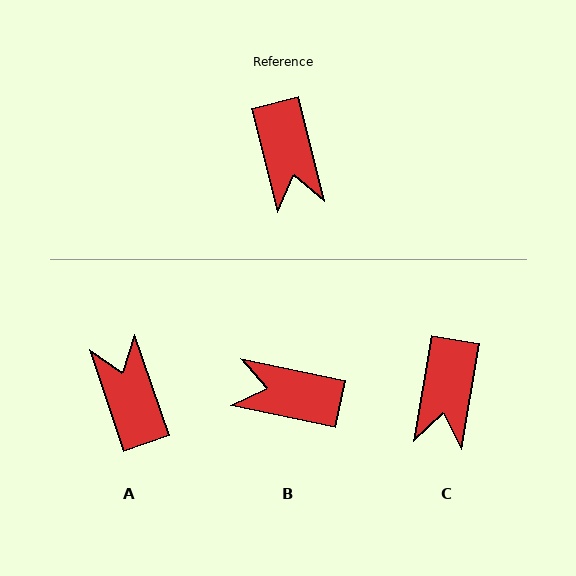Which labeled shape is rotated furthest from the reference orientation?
A, about 175 degrees away.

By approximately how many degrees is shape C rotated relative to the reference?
Approximately 23 degrees clockwise.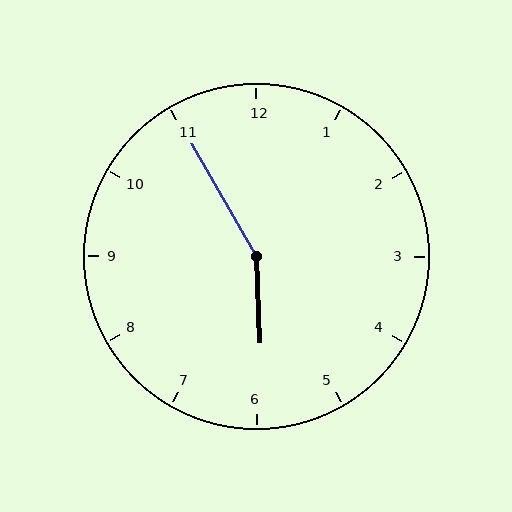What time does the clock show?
5:55.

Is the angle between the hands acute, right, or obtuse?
It is obtuse.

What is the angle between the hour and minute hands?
Approximately 152 degrees.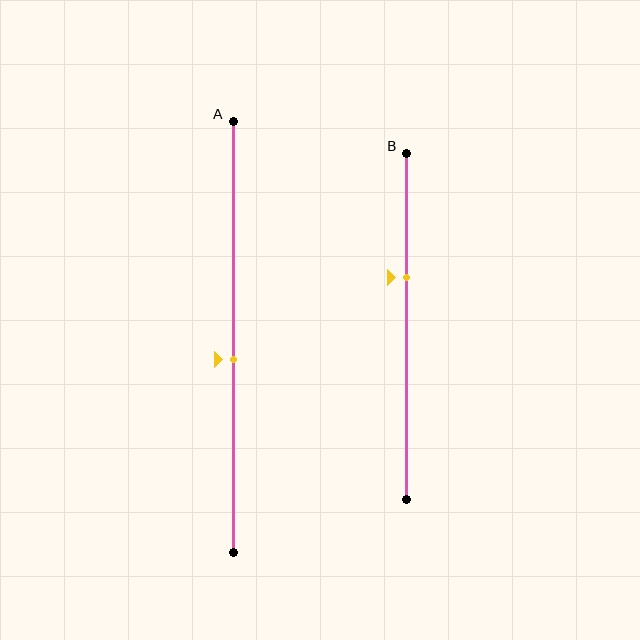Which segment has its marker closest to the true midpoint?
Segment A has its marker closest to the true midpoint.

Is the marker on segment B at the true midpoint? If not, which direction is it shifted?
No, the marker on segment B is shifted upward by about 14% of the segment length.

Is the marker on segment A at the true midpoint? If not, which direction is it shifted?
No, the marker on segment A is shifted downward by about 5% of the segment length.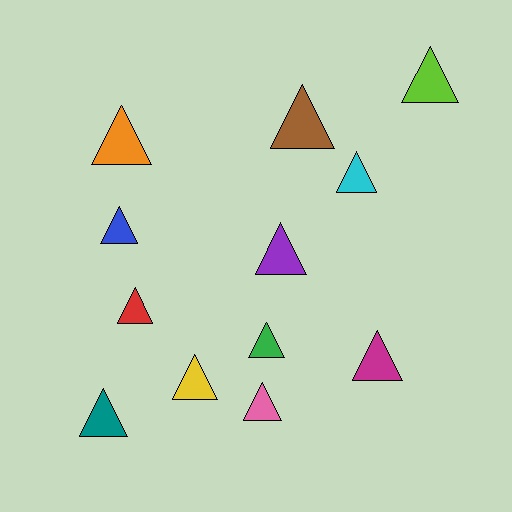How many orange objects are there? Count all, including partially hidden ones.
There is 1 orange object.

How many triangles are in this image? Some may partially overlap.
There are 12 triangles.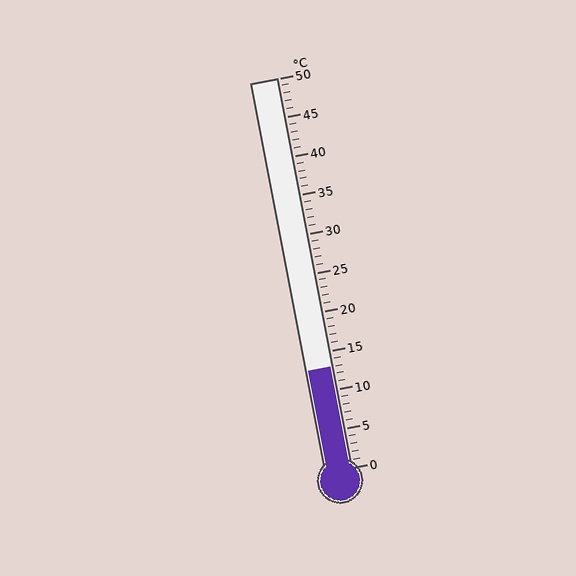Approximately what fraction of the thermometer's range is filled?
The thermometer is filled to approximately 25% of its range.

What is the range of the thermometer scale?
The thermometer scale ranges from 0°C to 50°C.